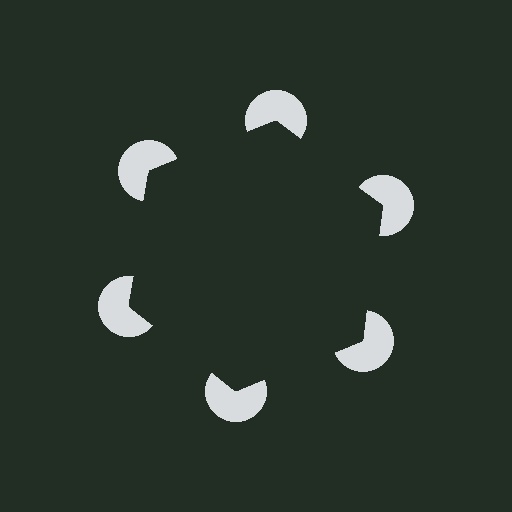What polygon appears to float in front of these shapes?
An illusory hexagon — its edges are inferred from the aligned wedge cuts in the pac-man discs, not physically drawn.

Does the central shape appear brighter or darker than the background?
It typically appears slightly darker than the background, even though no actual brightness change is drawn.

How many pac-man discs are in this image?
There are 6 — one at each vertex of the illusory hexagon.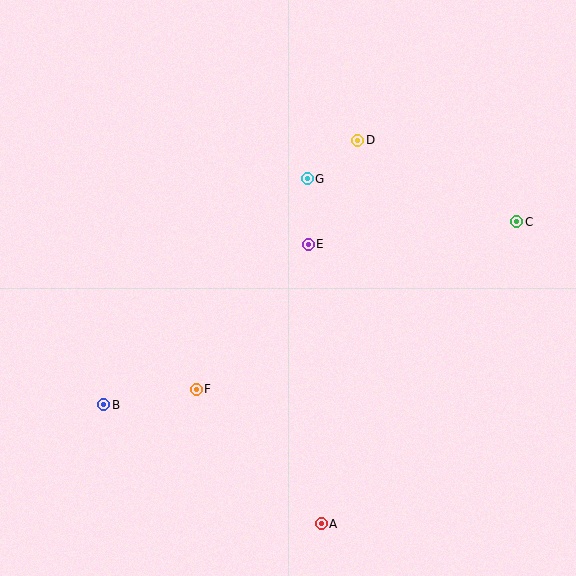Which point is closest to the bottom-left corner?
Point B is closest to the bottom-left corner.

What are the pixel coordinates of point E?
Point E is at (308, 244).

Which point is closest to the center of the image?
Point E at (308, 244) is closest to the center.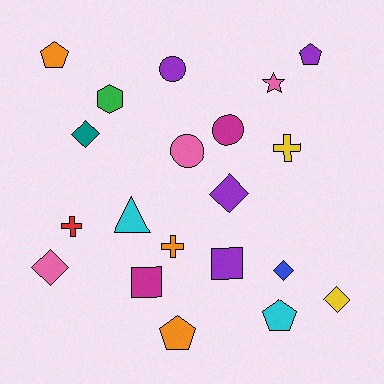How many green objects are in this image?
There is 1 green object.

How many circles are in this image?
There are 3 circles.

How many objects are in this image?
There are 20 objects.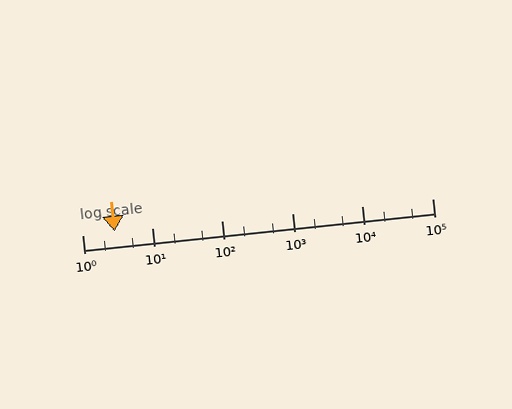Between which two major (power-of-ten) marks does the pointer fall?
The pointer is between 1 and 10.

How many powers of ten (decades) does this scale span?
The scale spans 5 decades, from 1 to 100000.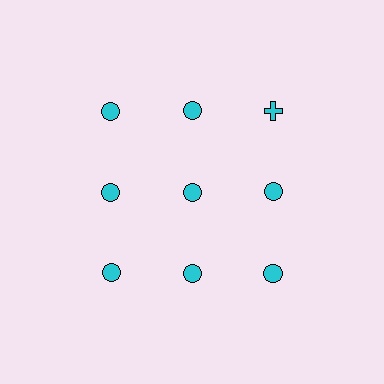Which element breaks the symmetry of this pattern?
The cyan cross in the top row, center column breaks the symmetry. All other shapes are cyan circles.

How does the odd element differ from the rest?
It has a different shape: cross instead of circle.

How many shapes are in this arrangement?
There are 9 shapes arranged in a grid pattern.